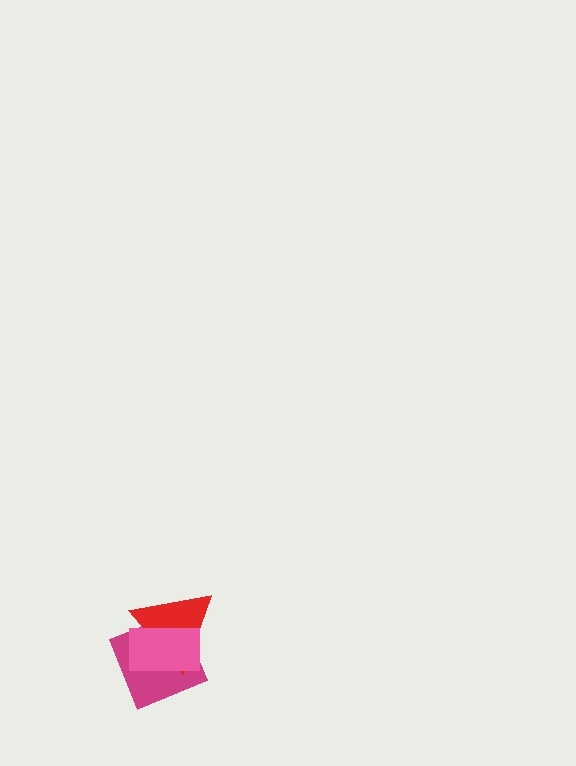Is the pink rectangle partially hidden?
No, no other shape covers it.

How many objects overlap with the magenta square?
2 objects overlap with the magenta square.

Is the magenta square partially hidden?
Yes, it is partially covered by another shape.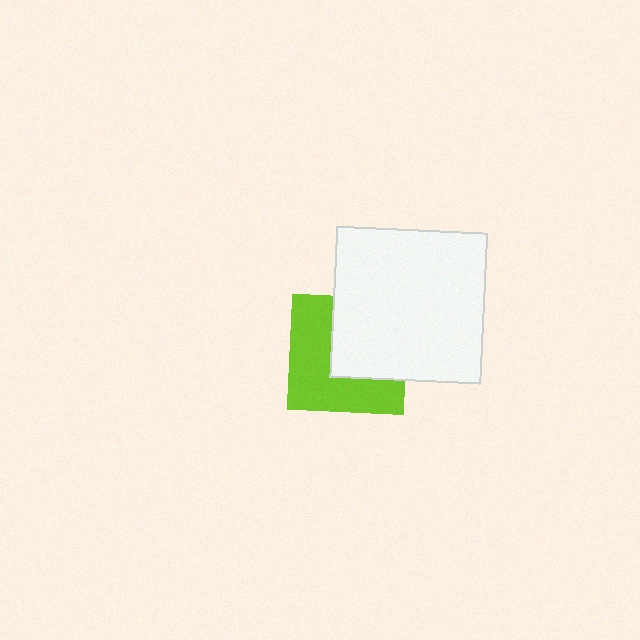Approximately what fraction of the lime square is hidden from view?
Roughly 46% of the lime square is hidden behind the white square.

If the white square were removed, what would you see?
You would see the complete lime square.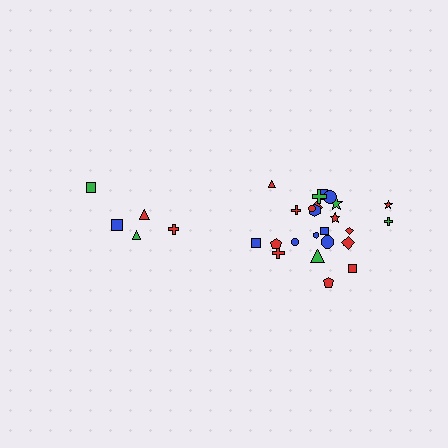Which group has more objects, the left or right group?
The right group.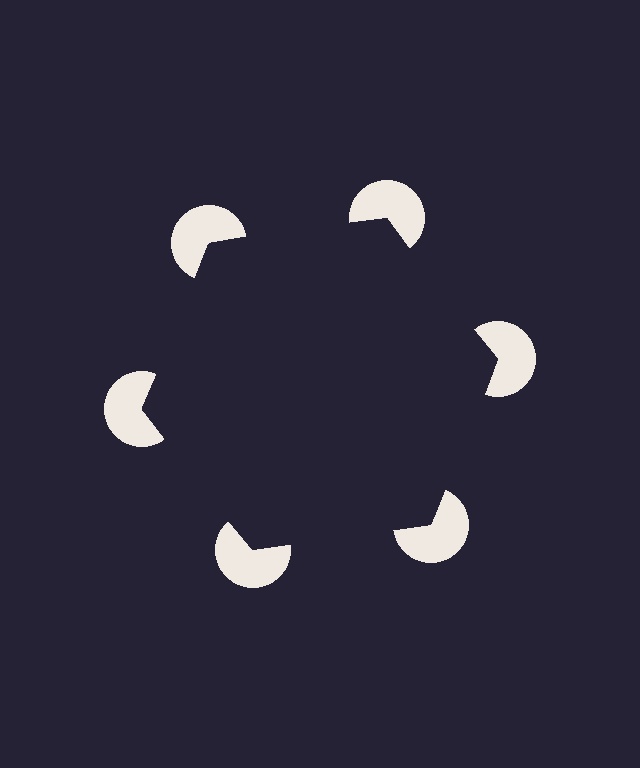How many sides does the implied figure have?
6 sides.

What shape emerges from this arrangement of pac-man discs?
An illusory hexagon — its edges are inferred from the aligned wedge cuts in the pac-man discs, not physically drawn.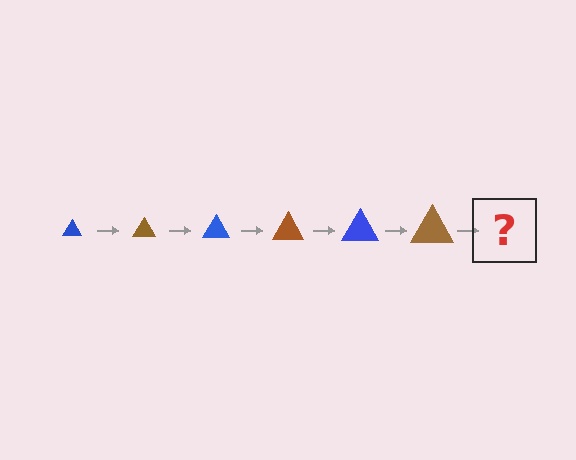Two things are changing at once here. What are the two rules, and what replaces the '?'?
The two rules are that the triangle grows larger each step and the color cycles through blue and brown. The '?' should be a blue triangle, larger than the previous one.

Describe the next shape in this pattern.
It should be a blue triangle, larger than the previous one.